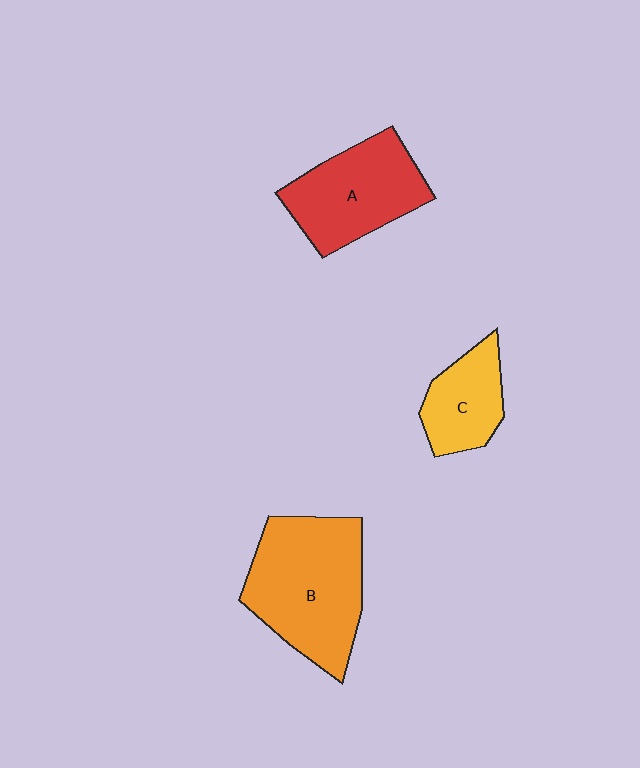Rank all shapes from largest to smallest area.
From largest to smallest: B (orange), A (red), C (yellow).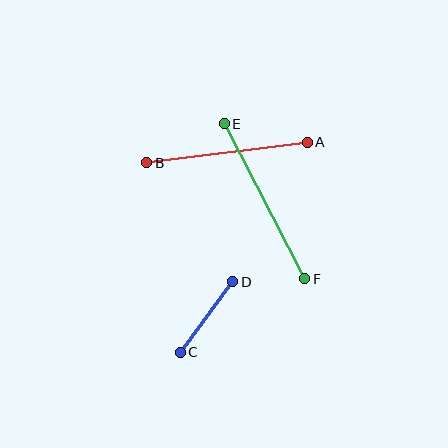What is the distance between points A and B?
The distance is approximately 162 pixels.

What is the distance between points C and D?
The distance is approximately 88 pixels.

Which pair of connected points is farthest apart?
Points E and F are farthest apart.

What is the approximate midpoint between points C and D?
The midpoint is at approximately (206, 317) pixels.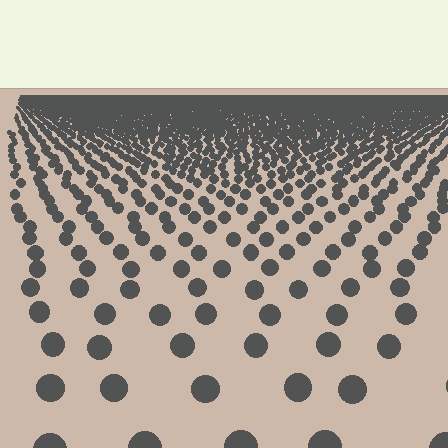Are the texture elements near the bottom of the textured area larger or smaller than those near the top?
Larger. Near the bottom, elements are closer to the viewer and appear at a bigger on-screen size.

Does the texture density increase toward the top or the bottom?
Density increases toward the top.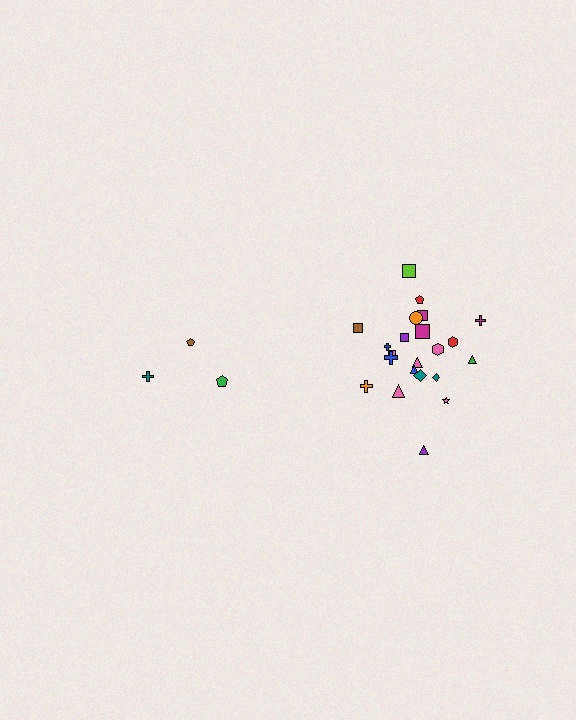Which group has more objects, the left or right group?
The right group.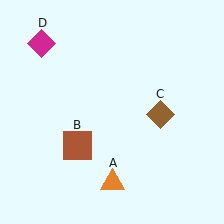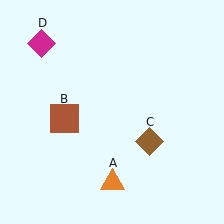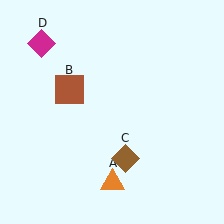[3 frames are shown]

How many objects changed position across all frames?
2 objects changed position: brown square (object B), brown diamond (object C).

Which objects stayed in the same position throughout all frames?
Orange triangle (object A) and magenta diamond (object D) remained stationary.